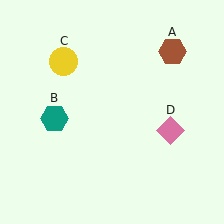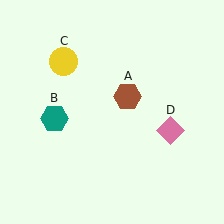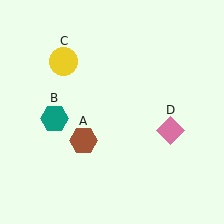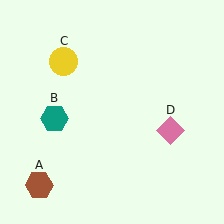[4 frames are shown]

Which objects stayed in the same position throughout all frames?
Teal hexagon (object B) and yellow circle (object C) and pink diamond (object D) remained stationary.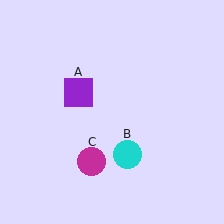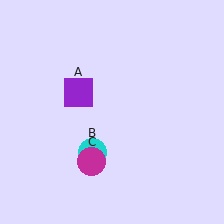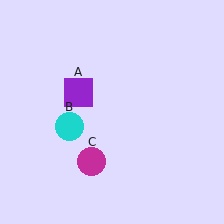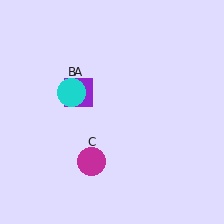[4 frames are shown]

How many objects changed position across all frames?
1 object changed position: cyan circle (object B).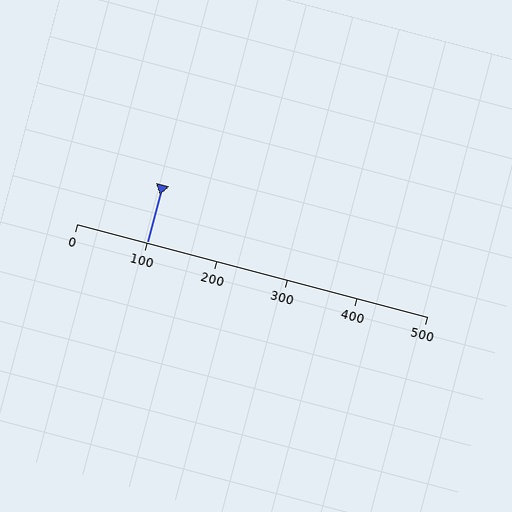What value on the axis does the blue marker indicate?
The marker indicates approximately 100.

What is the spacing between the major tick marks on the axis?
The major ticks are spaced 100 apart.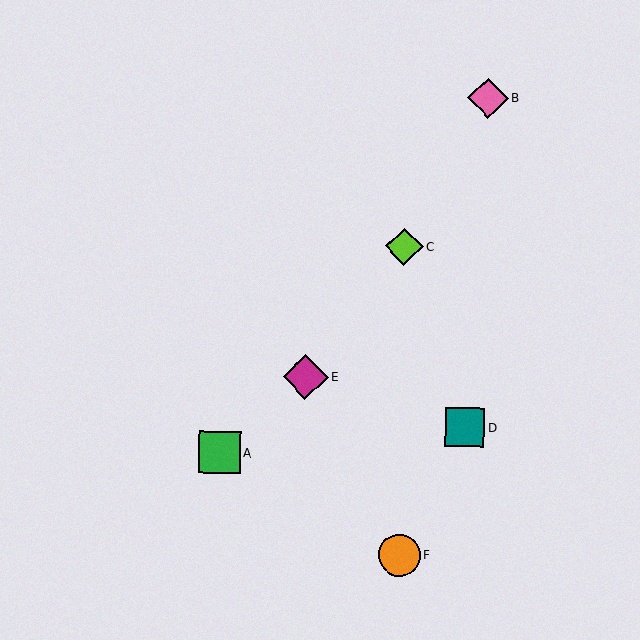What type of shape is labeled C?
Shape C is a lime diamond.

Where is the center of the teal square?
The center of the teal square is at (465, 427).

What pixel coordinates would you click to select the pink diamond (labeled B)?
Click at (488, 98) to select the pink diamond B.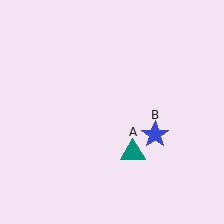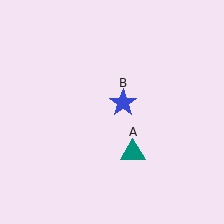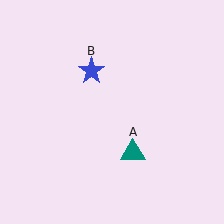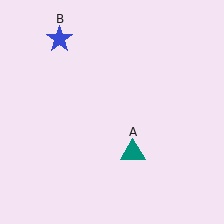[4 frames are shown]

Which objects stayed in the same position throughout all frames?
Teal triangle (object A) remained stationary.